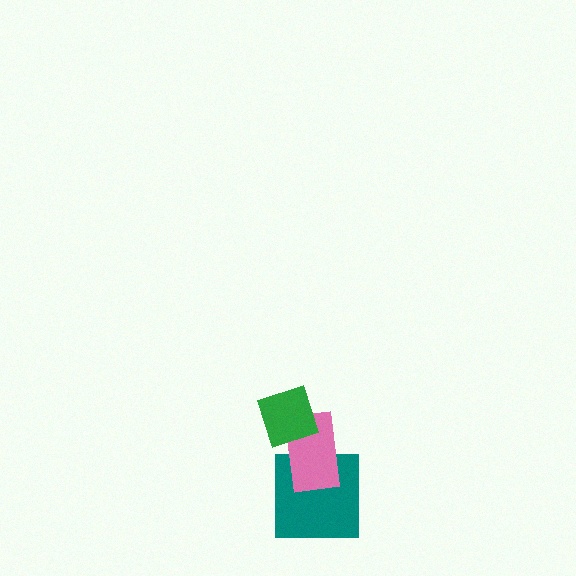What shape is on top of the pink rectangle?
The green diamond is on top of the pink rectangle.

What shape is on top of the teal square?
The pink rectangle is on top of the teal square.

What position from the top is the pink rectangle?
The pink rectangle is 2nd from the top.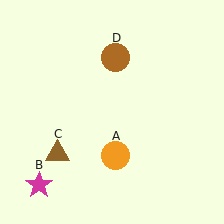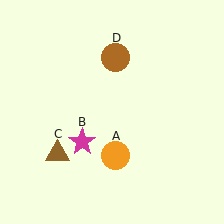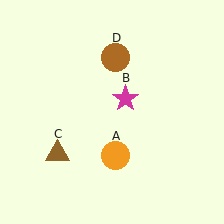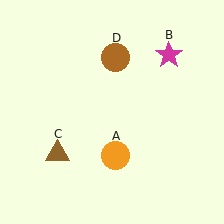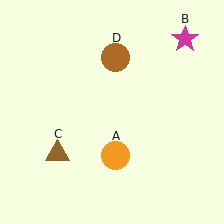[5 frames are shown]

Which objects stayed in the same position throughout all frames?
Orange circle (object A) and brown triangle (object C) and brown circle (object D) remained stationary.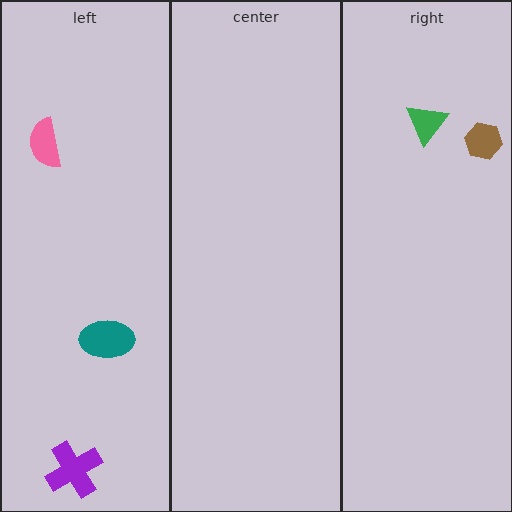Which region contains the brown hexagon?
The right region.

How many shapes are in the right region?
2.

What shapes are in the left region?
The pink semicircle, the teal ellipse, the purple cross.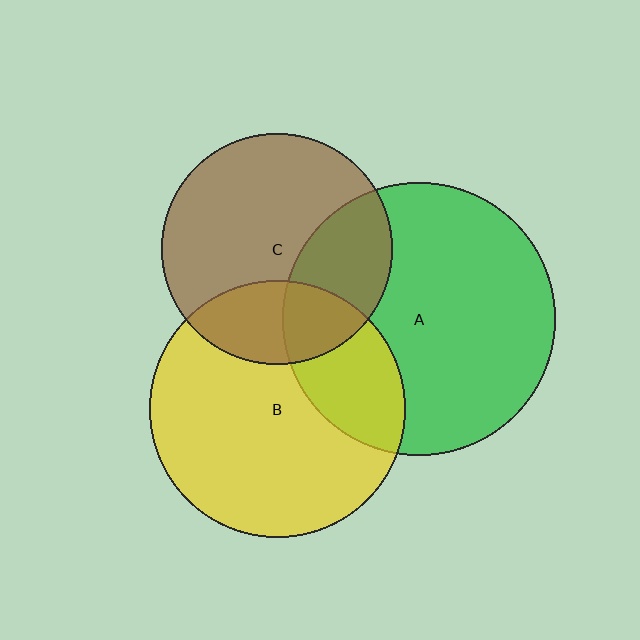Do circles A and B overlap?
Yes.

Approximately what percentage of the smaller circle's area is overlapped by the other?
Approximately 25%.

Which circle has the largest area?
Circle A (green).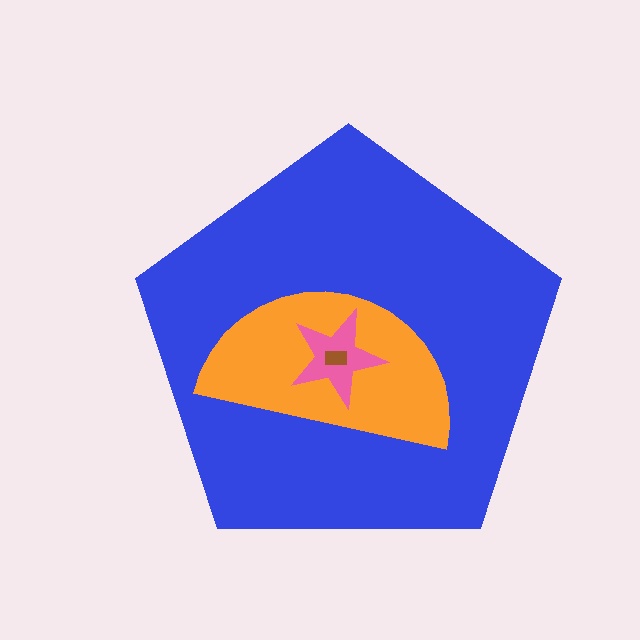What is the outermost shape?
The blue pentagon.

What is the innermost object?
The brown rectangle.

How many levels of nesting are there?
4.